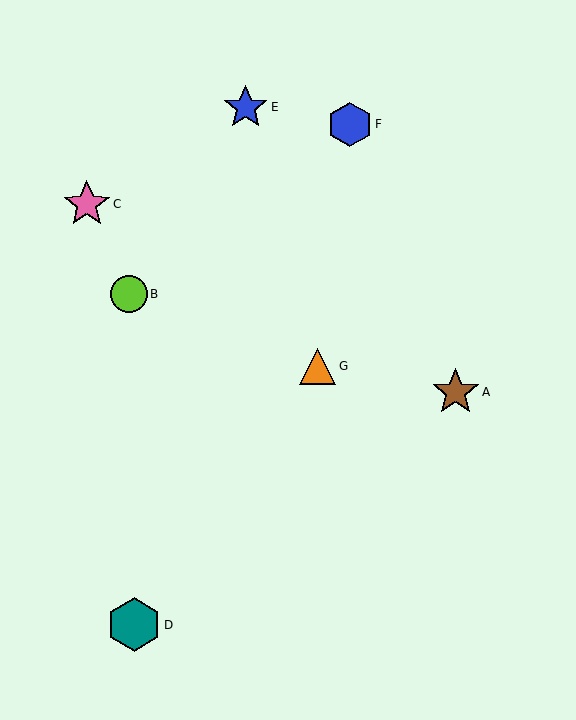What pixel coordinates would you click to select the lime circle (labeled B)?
Click at (129, 294) to select the lime circle B.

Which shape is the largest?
The teal hexagon (labeled D) is the largest.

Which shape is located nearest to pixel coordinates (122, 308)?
The lime circle (labeled B) at (129, 294) is nearest to that location.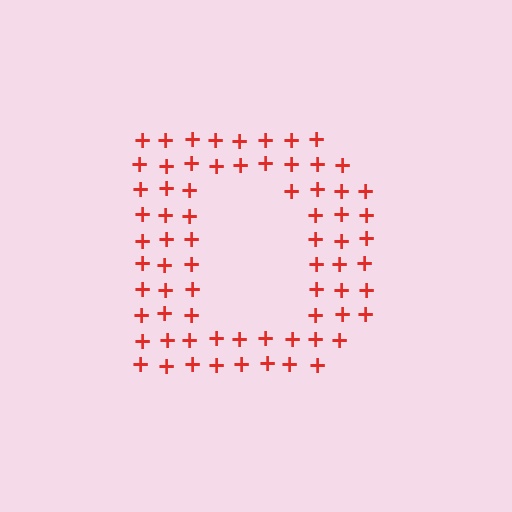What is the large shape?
The large shape is the letter D.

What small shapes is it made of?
It is made of small plus signs.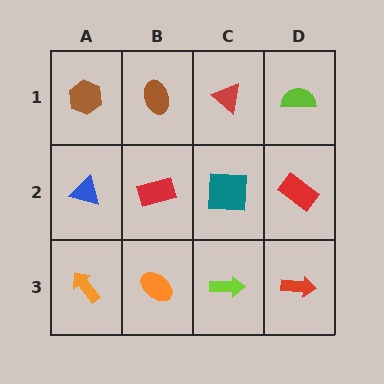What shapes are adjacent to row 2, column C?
A red triangle (row 1, column C), a lime arrow (row 3, column C), a red rectangle (row 2, column B), a red rectangle (row 2, column D).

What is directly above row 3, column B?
A red rectangle.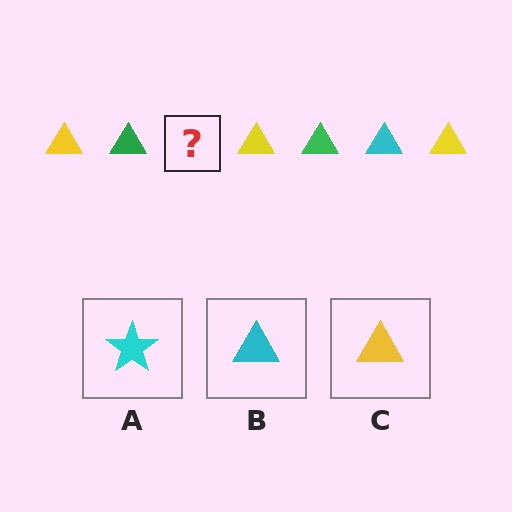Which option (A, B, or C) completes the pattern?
B.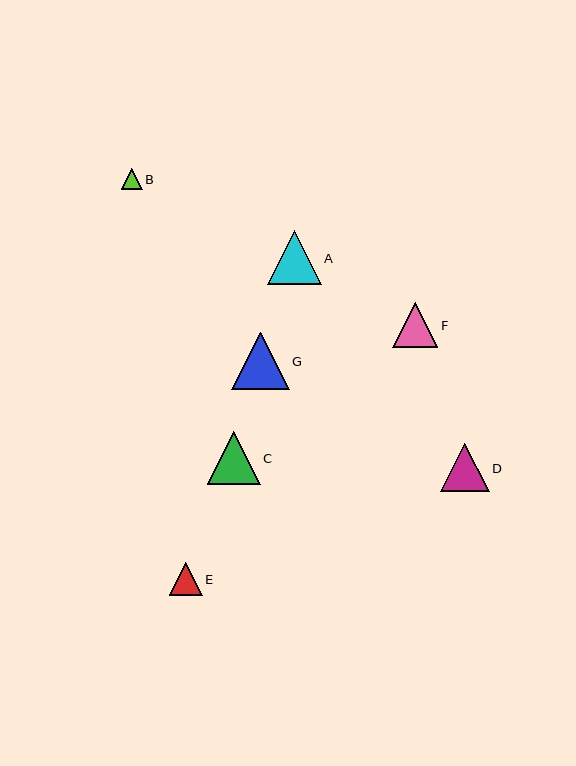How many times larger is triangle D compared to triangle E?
Triangle D is approximately 1.5 times the size of triangle E.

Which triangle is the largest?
Triangle G is the largest with a size of approximately 58 pixels.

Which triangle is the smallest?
Triangle B is the smallest with a size of approximately 21 pixels.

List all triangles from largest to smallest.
From largest to smallest: G, A, C, D, F, E, B.